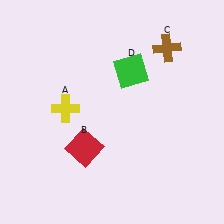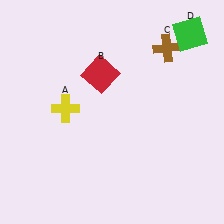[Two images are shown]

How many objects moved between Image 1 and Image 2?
2 objects moved between the two images.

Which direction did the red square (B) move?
The red square (B) moved up.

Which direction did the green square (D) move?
The green square (D) moved right.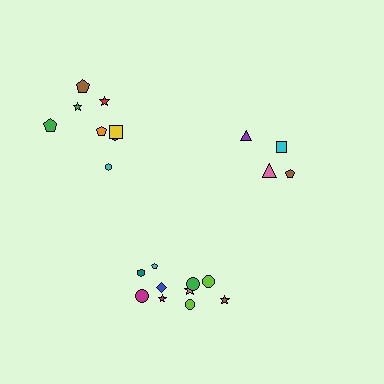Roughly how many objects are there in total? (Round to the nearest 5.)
Roughly 20 objects in total.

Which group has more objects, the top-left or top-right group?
The top-left group.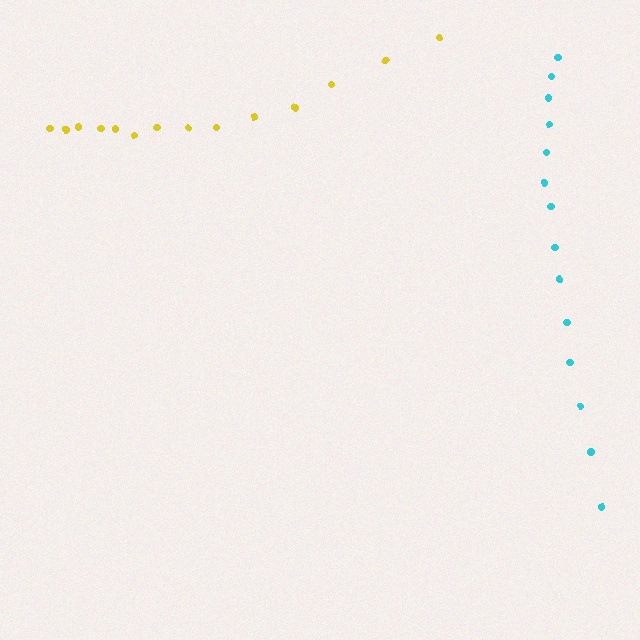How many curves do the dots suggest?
There are 2 distinct paths.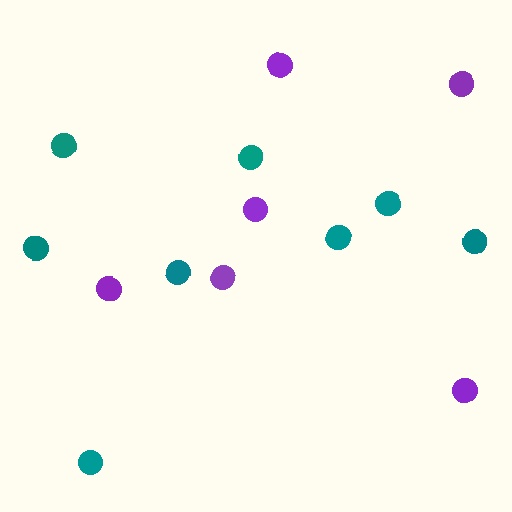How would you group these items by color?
There are 2 groups: one group of purple circles (6) and one group of teal circles (8).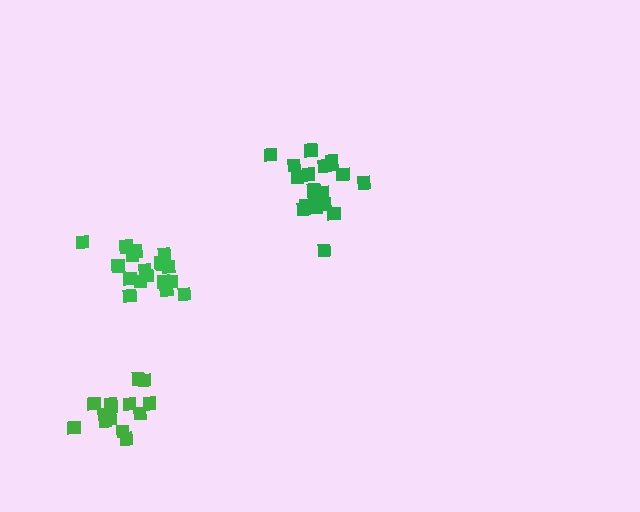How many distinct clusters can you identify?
There are 3 distinct clusters.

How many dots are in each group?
Group 1: 19 dots, Group 2: 19 dots, Group 3: 14 dots (52 total).